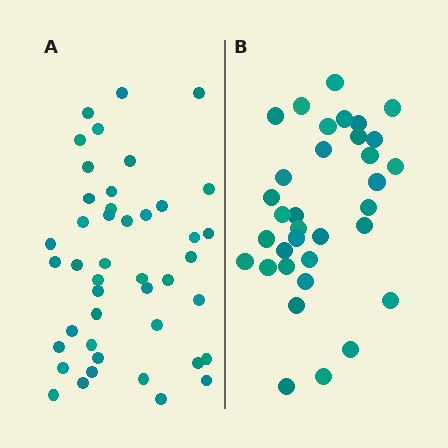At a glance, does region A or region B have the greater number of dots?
Region A (the left region) has more dots.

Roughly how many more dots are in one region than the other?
Region A has roughly 10 or so more dots than region B.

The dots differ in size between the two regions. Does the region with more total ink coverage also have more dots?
No. Region B has more total ink coverage because its dots are larger, but region A actually contains more individual dots. Total area can be misleading — the number of items is what matters here.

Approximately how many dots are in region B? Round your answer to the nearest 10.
About 30 dots. (The exact count is 34, which rounds to 30.)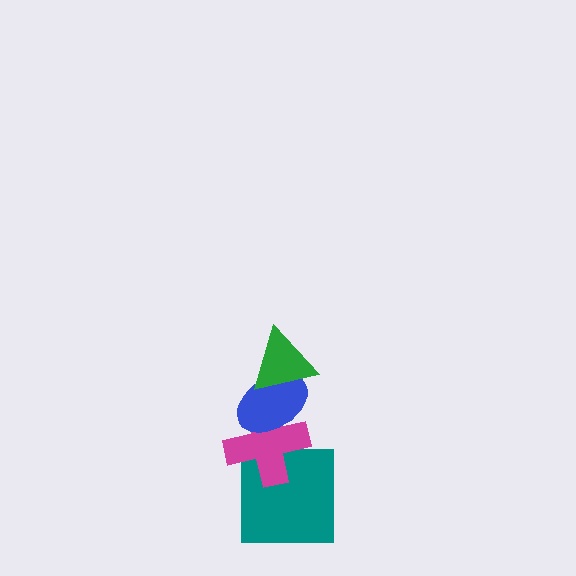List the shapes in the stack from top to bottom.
From top to bottom: the green triangle, the blue ellipse, the magenta cross, the teal square.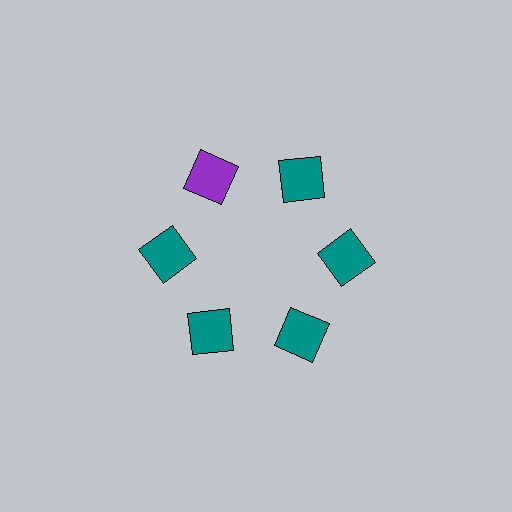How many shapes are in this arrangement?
There are 6 shapes arranged in a ring pattern.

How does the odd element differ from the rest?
It has a different color: purple instead of teal.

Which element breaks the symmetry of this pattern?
The purple square at roughly the 11 o'clock position breaks the symmetry. All other shapes are teal squares.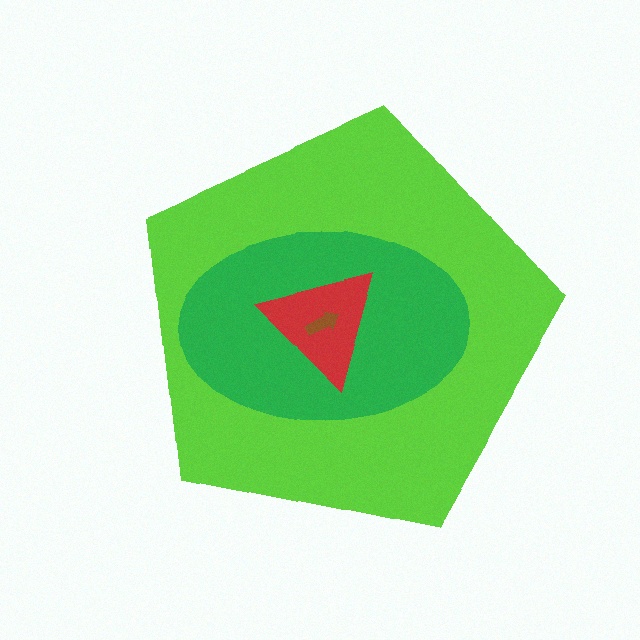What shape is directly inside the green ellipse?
The red triangle.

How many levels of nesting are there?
4.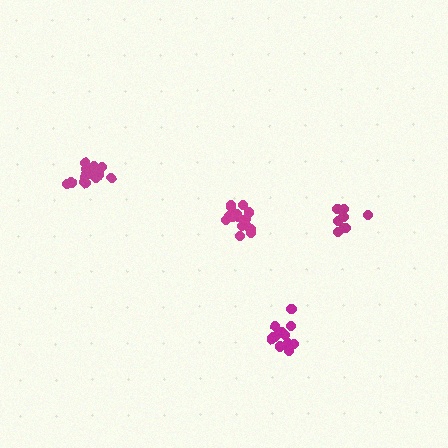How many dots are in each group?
Group 1: 15 dots, Group 2: 15 dots, Group 3: 9 dots, Group 4: 14 dots (53 total).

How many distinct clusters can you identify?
There are 4 distinct clusters.